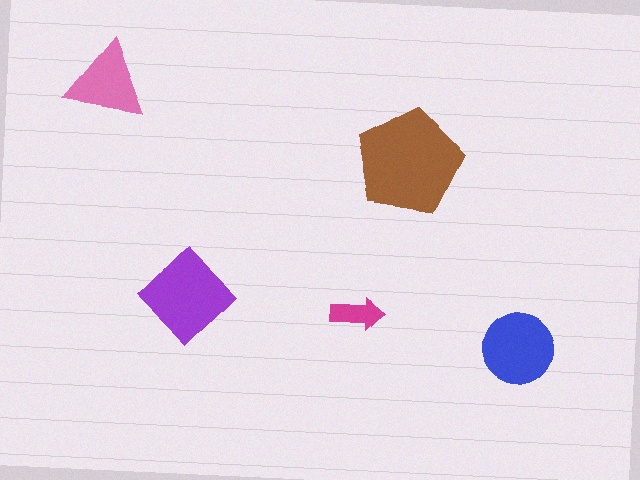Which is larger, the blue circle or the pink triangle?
The blue circle.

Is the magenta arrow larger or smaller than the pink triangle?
Smaller.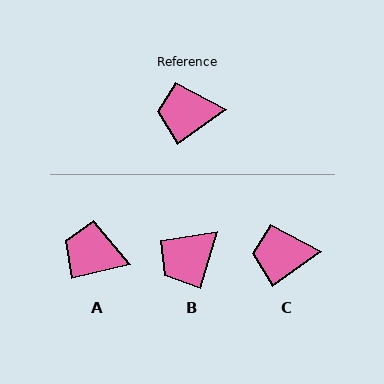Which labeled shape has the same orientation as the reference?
C.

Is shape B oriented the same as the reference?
No, it is off by about 38 degrees.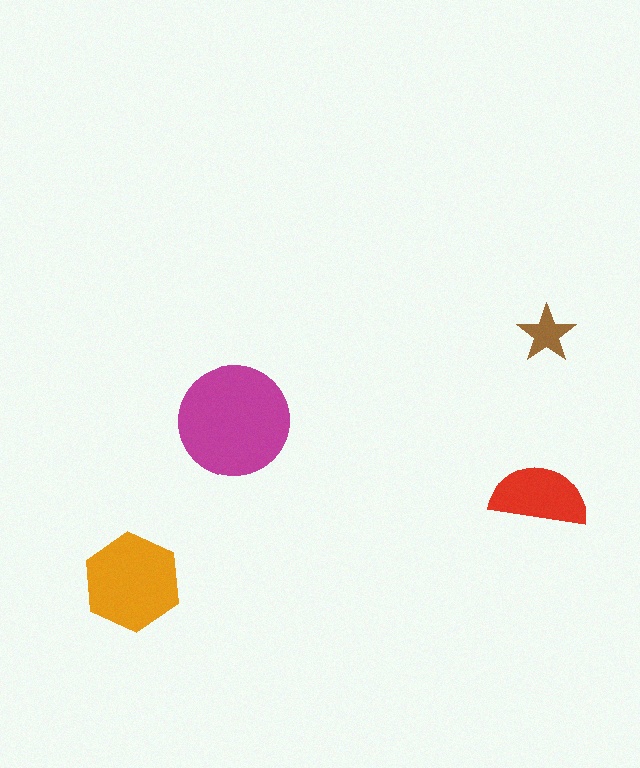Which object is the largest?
The magenta circle.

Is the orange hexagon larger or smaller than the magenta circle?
Smaller.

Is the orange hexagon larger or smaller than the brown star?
Larger.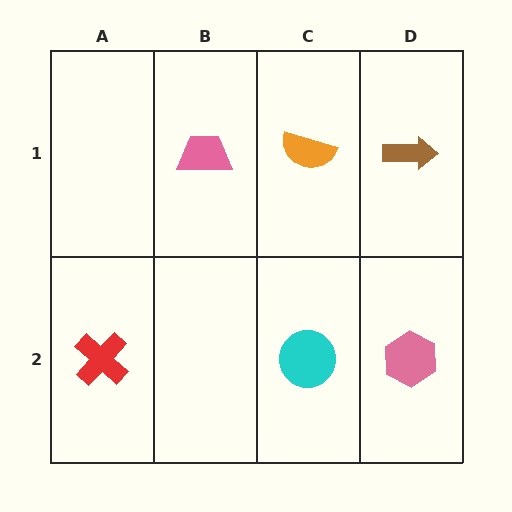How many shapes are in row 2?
3 shapes.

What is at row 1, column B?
A pink trapezoid.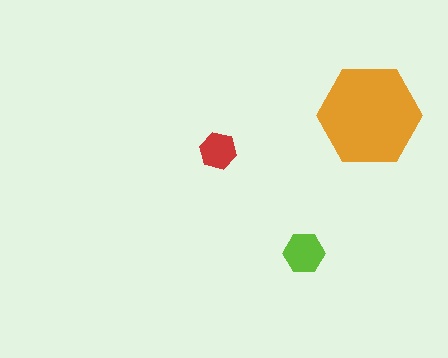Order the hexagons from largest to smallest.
the orange one, the lime one, the red one.